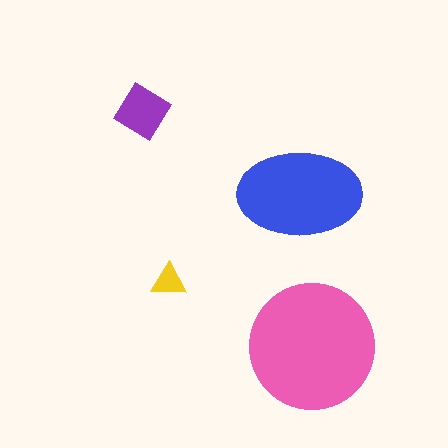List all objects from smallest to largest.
The yellow triangle, the purple diamond, the blue ellipse, the pink circle.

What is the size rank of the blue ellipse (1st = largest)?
2nd.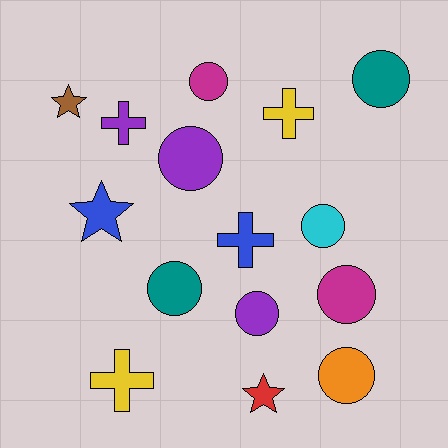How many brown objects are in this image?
There is 1 brown object.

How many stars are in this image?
There are 3 stars.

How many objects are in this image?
There are 15 objects.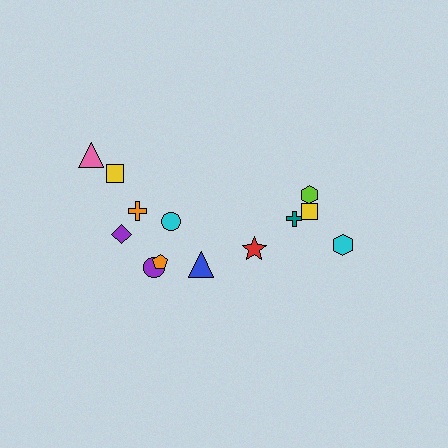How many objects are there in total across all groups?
There are 13 objects.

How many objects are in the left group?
There are 8 objects.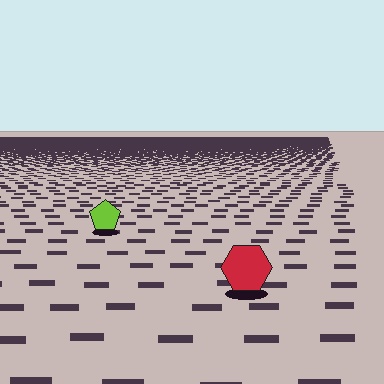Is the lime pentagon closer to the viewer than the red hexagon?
No. The red hexagon is closer — you can tell from the texture gradient: the ground texture is coarser near it.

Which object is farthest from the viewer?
The lime pentagon is farthest from the viewer. It appears smaller and the ground texture around it is denser.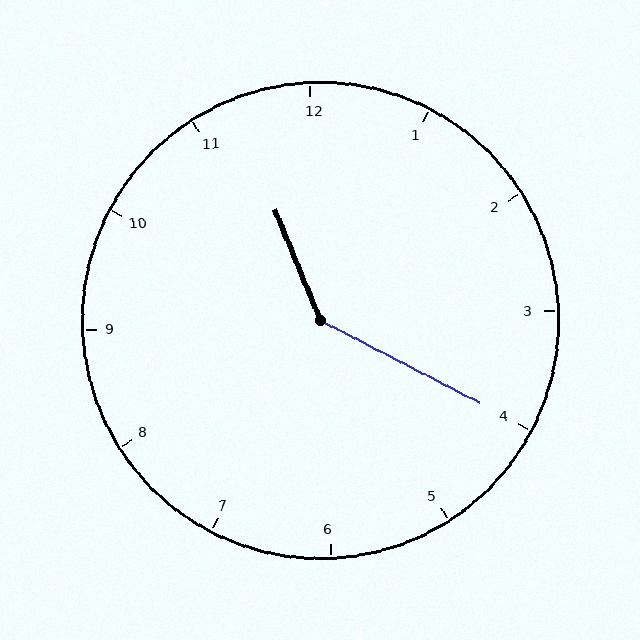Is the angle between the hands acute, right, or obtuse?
It is obtuse.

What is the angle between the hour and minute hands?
Approximately 140 degrees.